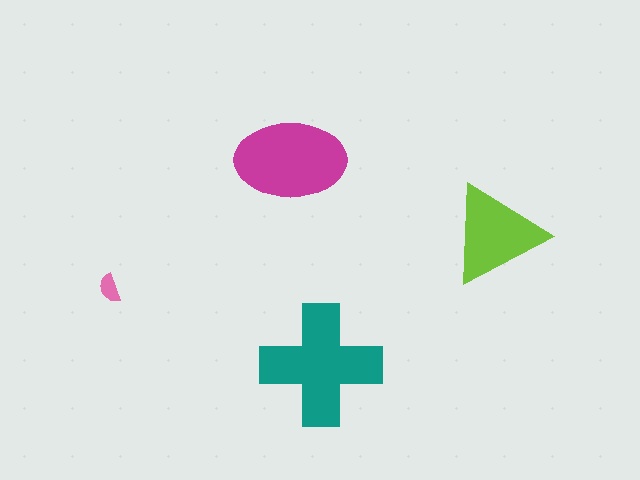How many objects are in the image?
There are 4 objects in the image.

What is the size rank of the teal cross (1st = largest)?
1st.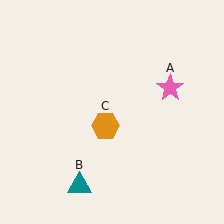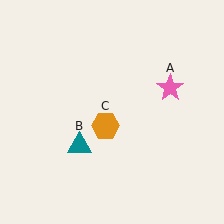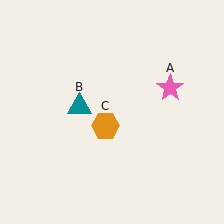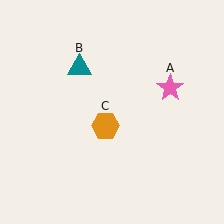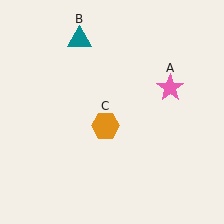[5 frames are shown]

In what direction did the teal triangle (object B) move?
The teal triangle (object B) moved up.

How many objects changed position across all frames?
1 object changed position: teal triangle (object B).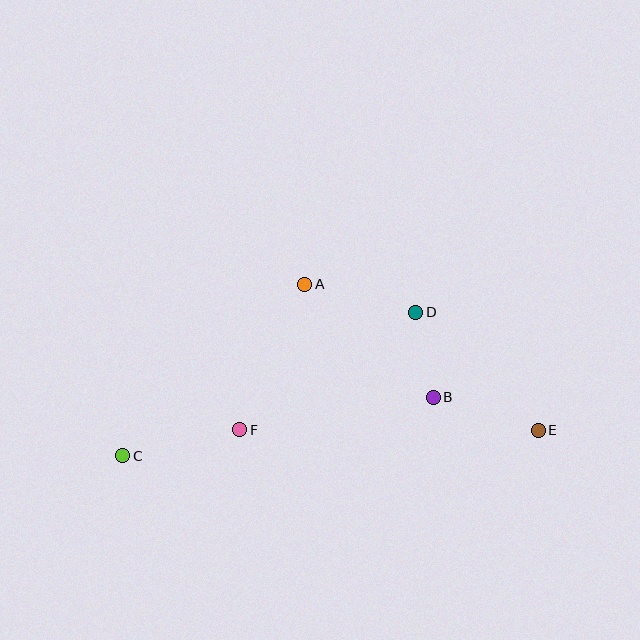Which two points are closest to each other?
Points B and D are closest to each other.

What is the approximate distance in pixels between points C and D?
The distance between C and D is approximately 326 pixels.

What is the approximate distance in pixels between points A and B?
The distance between A and B is approximately 171 pixels.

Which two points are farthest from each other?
Points C and E are farthest from each other.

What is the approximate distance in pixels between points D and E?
The distance between D and E is approximately 170 pixels.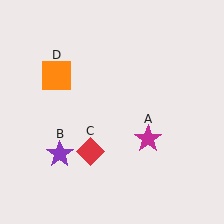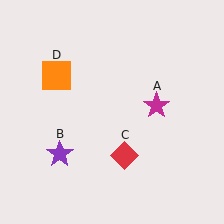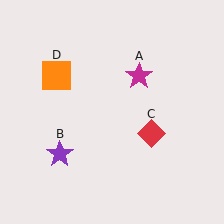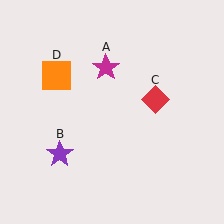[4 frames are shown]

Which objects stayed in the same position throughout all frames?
Purple star (object B) and orange square (object D) remained stationary.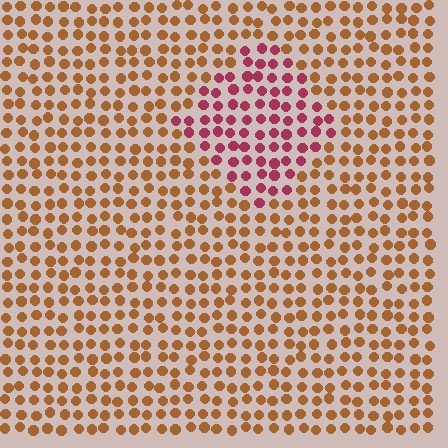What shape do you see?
I see a diamond.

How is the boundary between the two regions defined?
The boundary is defined purely by a slight shift in hue (about 47 degrees). Spacing, size, and orientation are identical on both sides.